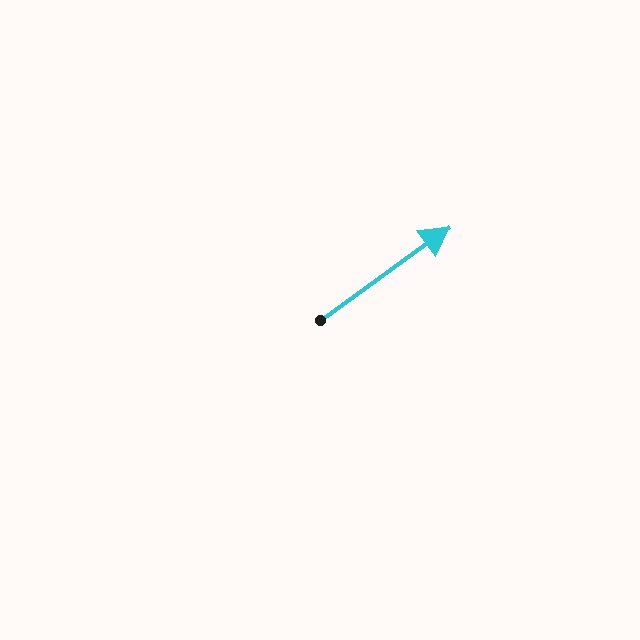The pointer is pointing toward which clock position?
Roughly 2 o'clock.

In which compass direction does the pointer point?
Northeast.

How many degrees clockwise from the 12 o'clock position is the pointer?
Approximately 54 degrees.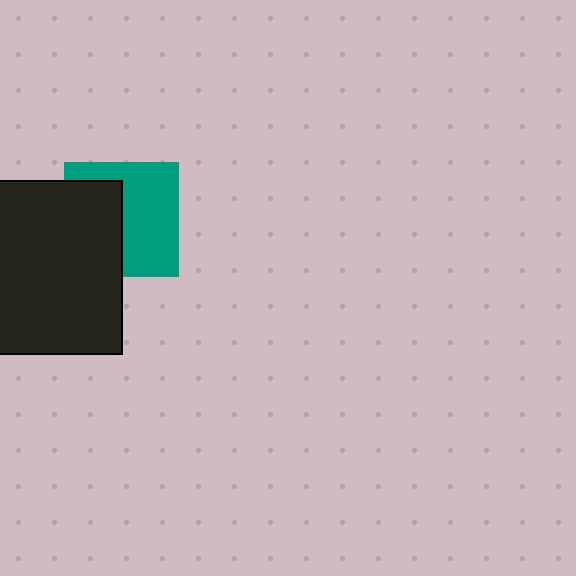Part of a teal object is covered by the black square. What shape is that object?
It is a square.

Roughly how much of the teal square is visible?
About half of it is visible (roughly 56%).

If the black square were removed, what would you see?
You would see the complete teal square.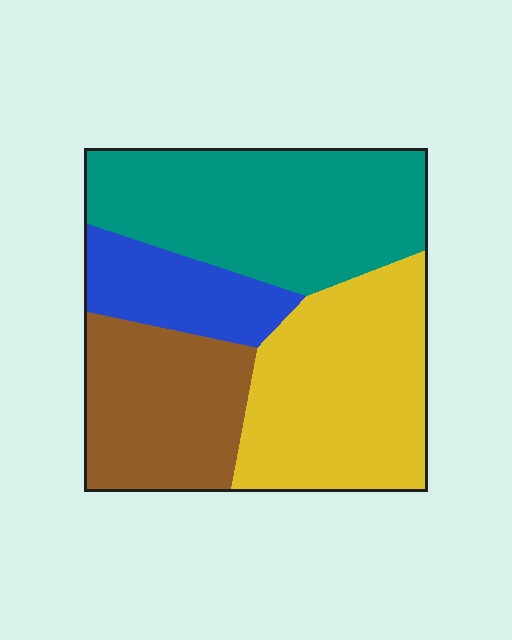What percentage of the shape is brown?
Brown takes up between a sixth and a third of the shape.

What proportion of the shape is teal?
Teal takes up about one third (1/3) of the shape.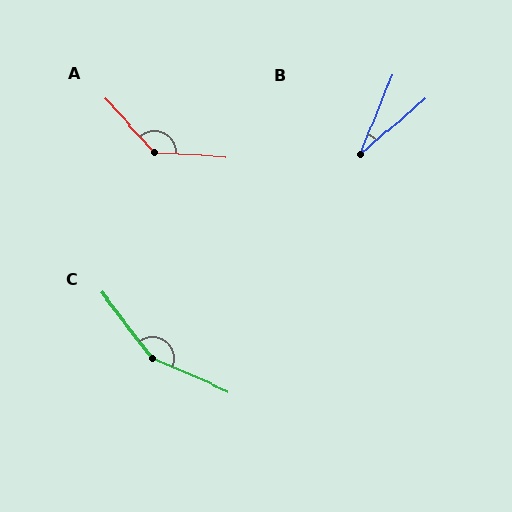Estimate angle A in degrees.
Approximately 136 degrees.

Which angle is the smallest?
B, at approximately 27 degrees.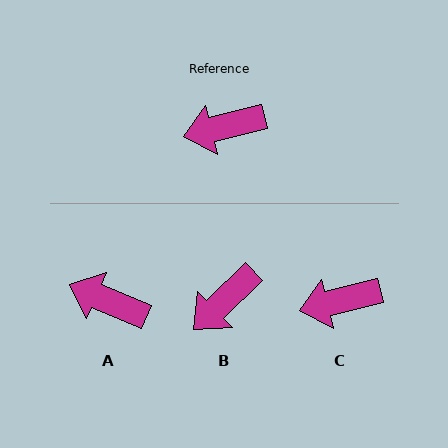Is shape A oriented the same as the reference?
No, it is off by about 37 degrees.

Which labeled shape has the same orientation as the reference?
C.